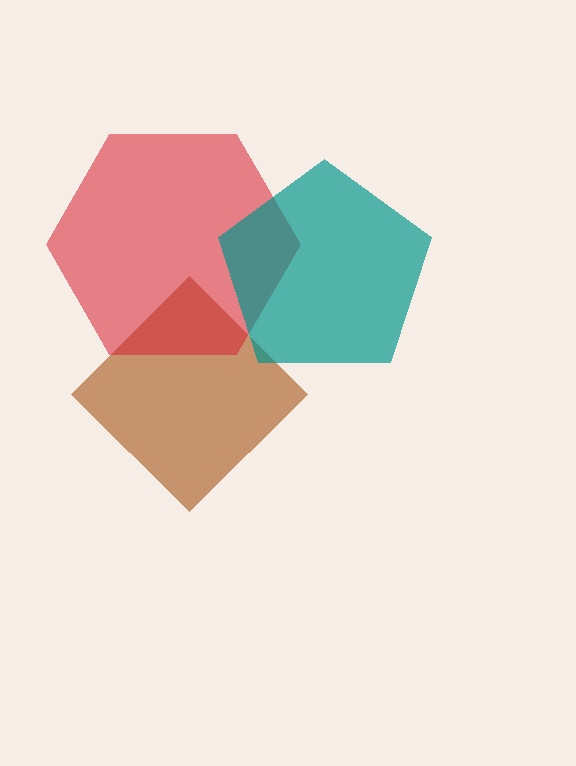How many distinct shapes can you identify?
There are 3 distinct shapes: a brown diamond, a red hexagon, a teal pentagon.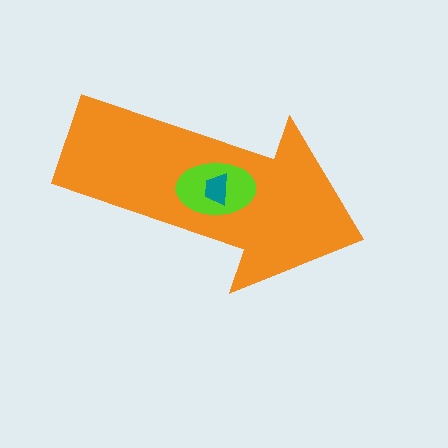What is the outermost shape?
The orange arrow.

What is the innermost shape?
The teal trapezoid.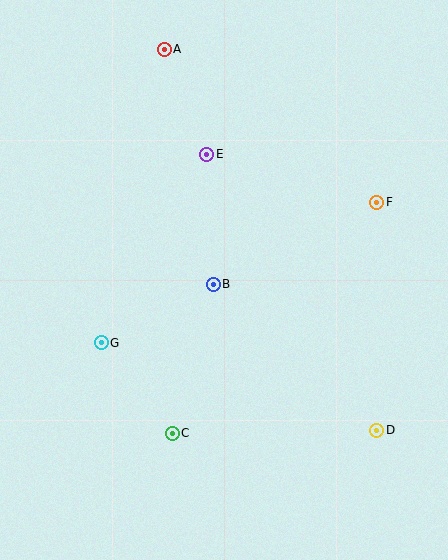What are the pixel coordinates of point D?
Point D is at (377, 430).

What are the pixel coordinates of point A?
Point A is at (164, 49).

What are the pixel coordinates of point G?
Point G is at (101, 343).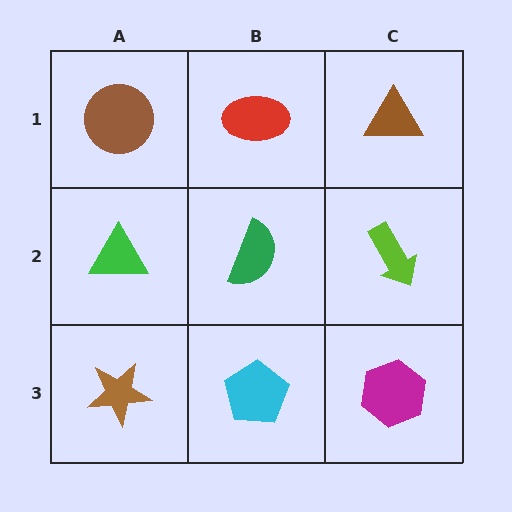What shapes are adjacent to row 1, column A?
A green triangle (row 2, column A), a red ellipse (row 1, column B).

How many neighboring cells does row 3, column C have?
2.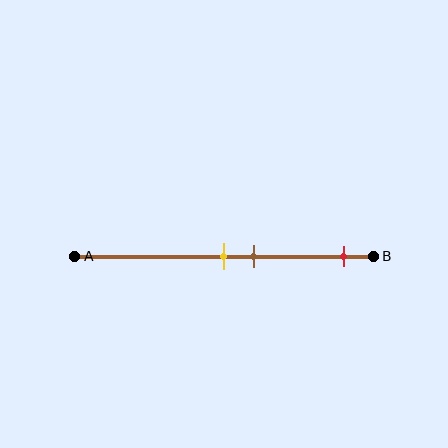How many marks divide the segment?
There are 3 marks dividing the segment.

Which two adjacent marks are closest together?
The yellow and brown marks are the closest adjacent pair.